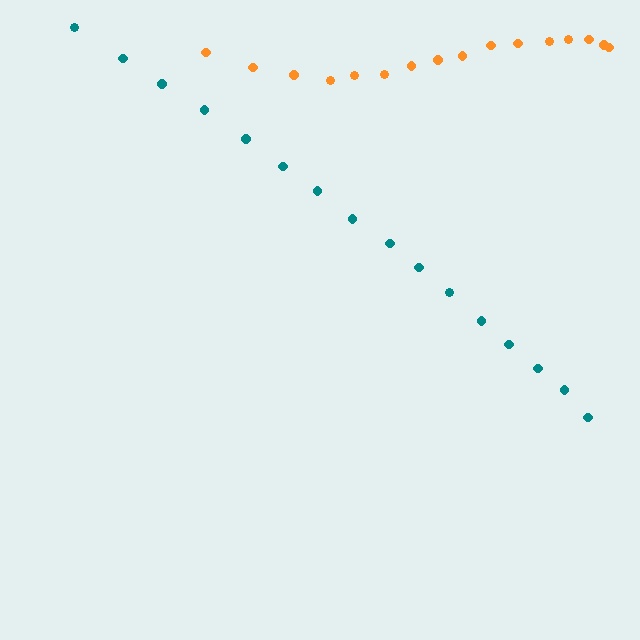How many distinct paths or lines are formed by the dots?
There are 2 distinct paths.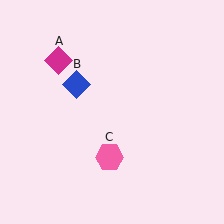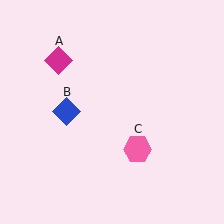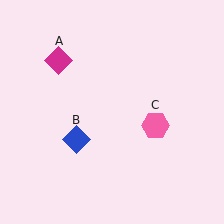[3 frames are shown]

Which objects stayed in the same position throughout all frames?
Magenta diamond (object A) remained stationary.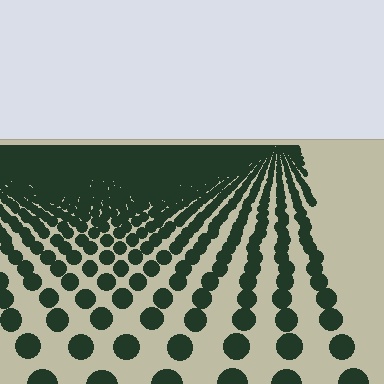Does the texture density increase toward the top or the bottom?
Density increases toward the top.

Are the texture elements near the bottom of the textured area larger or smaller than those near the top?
Larger. Near the bottom, elements are closer to the viewer and appear at a bigger on-screen size.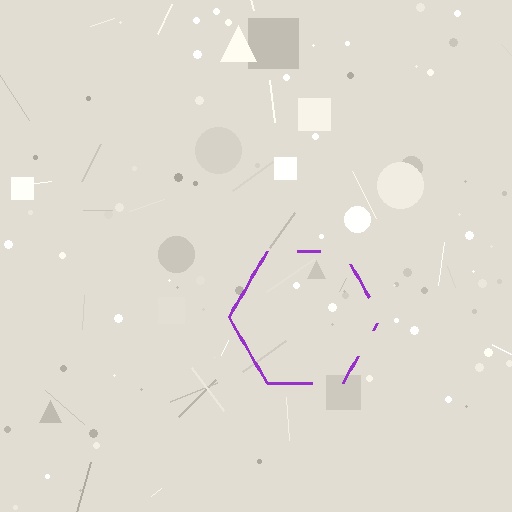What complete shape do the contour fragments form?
The contour fragments form a hexagon.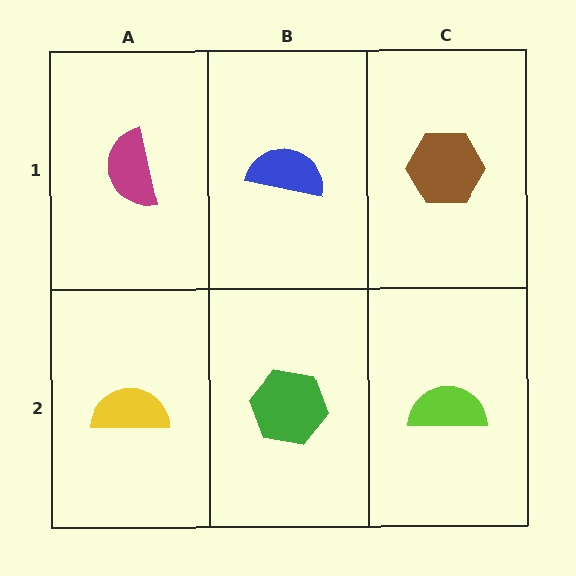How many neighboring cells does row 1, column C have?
2.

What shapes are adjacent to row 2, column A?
A magenta semicircle (row 1, column A), a green hexagon (row 2, column B).